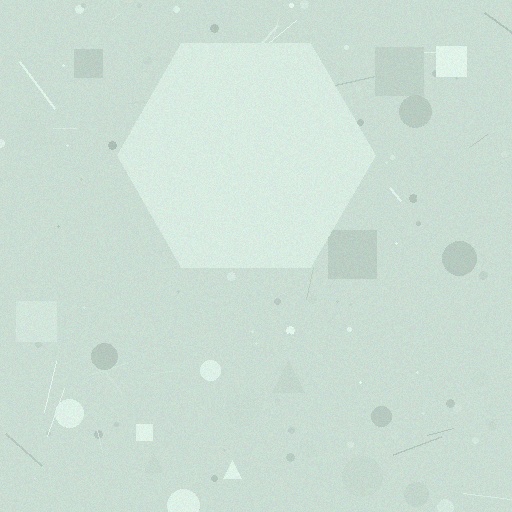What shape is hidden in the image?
A hexagon is hidden in the image.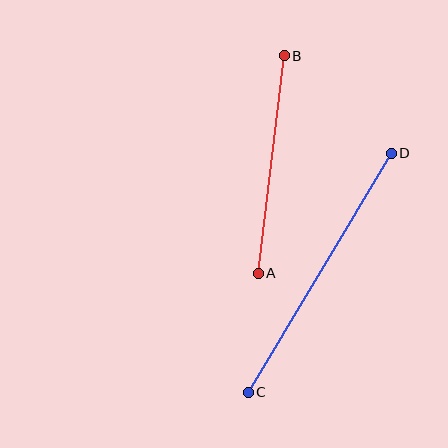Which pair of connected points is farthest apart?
Points C and D are farthest apart.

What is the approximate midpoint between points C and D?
The midpoint is at approximately (320, 273) pixels.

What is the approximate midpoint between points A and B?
The midpoint is at approximately (271, 165) pixels.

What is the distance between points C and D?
The distance is approximately 279 pixels.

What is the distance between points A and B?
The distance is approximately 219 pixels.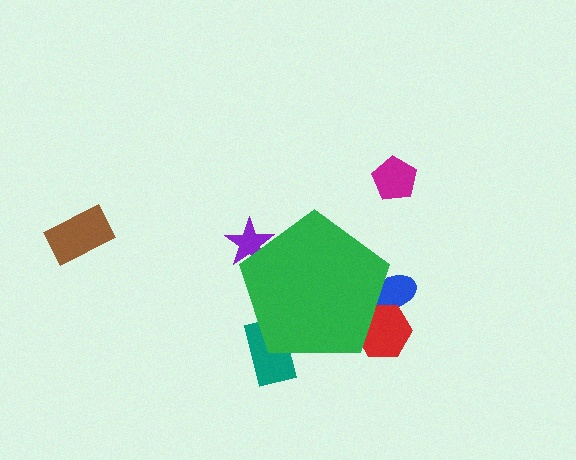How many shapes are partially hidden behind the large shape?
4 shapes are partially hidden.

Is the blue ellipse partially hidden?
Yes, the blue ellipse is partially hidden behind the green pentagon.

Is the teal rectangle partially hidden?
Yes, the teal rectangle is partially hidden behind the green pentagon.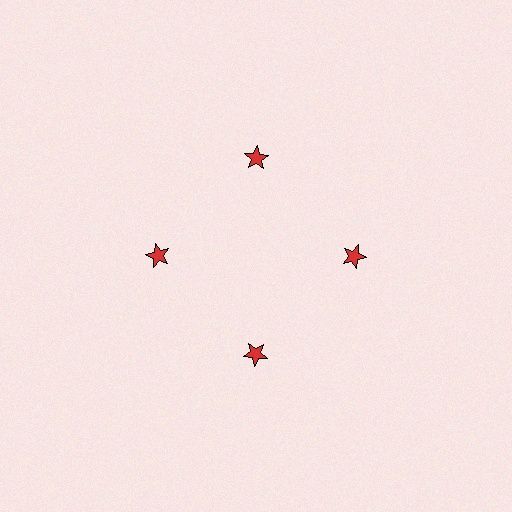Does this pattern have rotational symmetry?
Yes, this pattern has 4-fold rotational symmetry. It looks the same after rotating 90 degrees around the center.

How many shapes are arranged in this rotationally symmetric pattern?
There are 4 shapes, arranged in 4 groups of 1.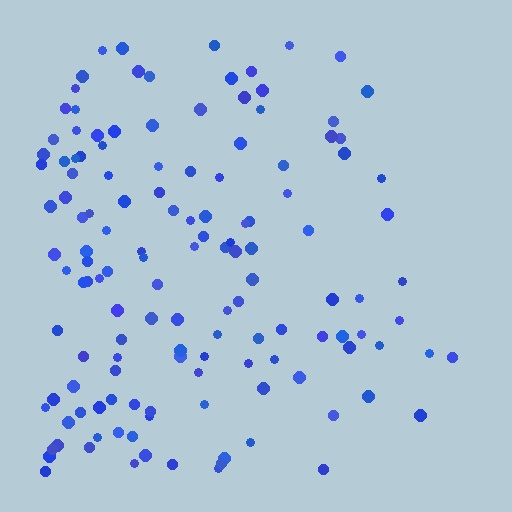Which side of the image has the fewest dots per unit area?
The right.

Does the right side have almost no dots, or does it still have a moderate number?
Still a moderate number, just noticeably fewer than the left.